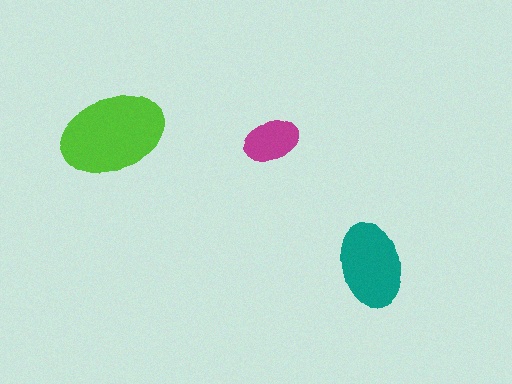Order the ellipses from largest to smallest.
the lime one, the teal one, the magenta one.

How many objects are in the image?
There are 3 objects in the image.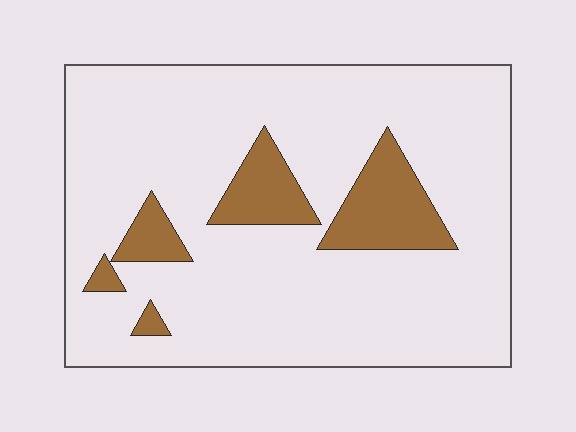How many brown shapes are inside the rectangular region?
5.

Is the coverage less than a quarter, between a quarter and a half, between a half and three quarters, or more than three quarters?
Less than a quarter.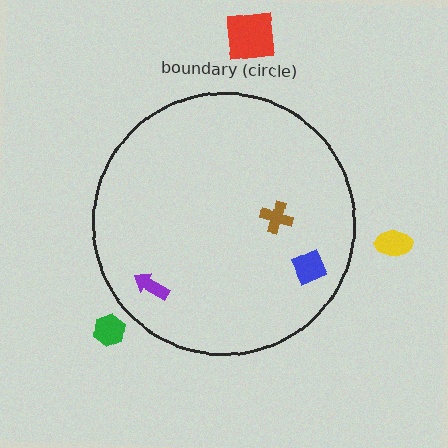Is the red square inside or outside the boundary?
Outside.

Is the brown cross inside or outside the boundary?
Inside.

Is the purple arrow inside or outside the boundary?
Inside.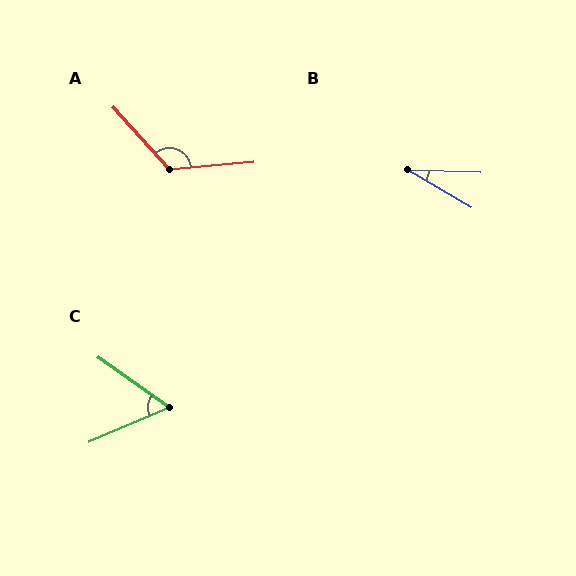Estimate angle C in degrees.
Approximately 58 degrees.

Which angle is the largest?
A, at approximately 126 degrees.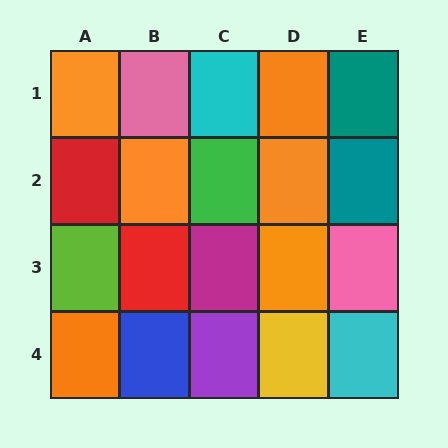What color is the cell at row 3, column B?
Red.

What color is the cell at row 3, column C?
Magenta.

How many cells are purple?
1 cell is purple.